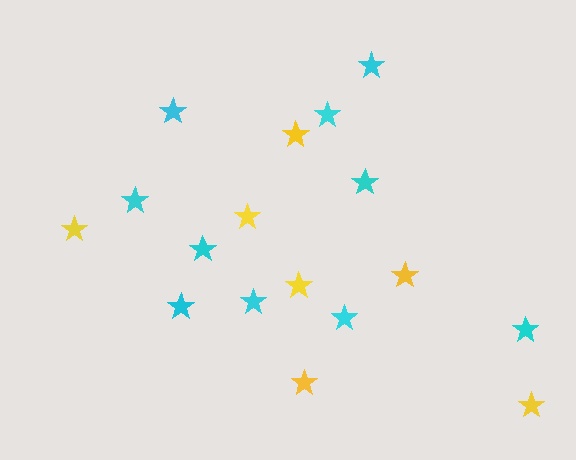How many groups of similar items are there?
There are 2 groups: one group of yellow stars (7) and one group of cyan stars (10).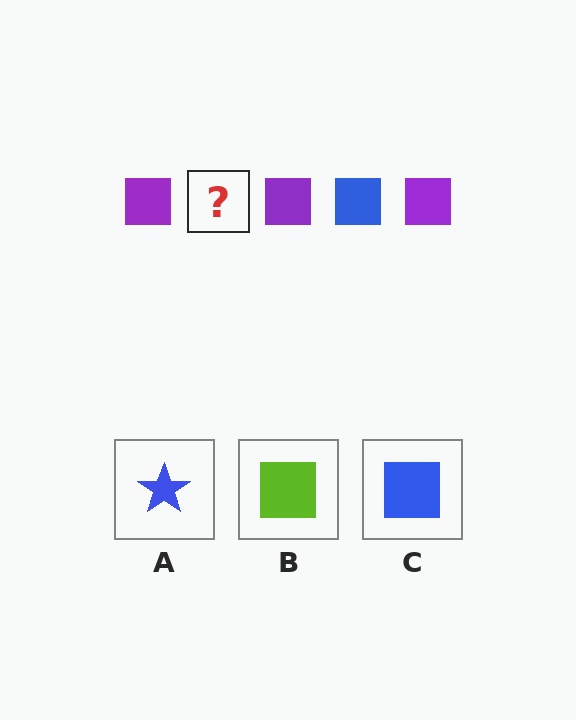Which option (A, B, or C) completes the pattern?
C.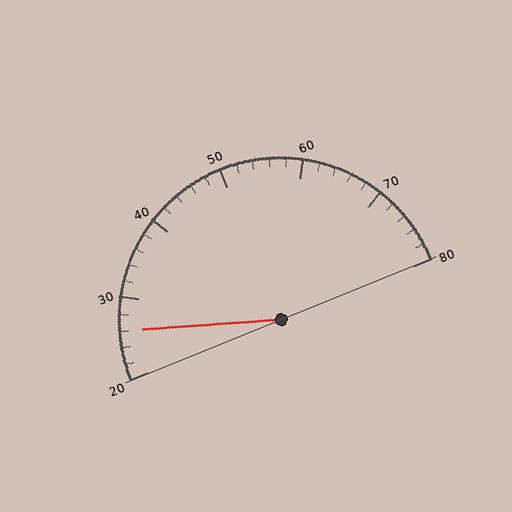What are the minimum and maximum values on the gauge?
The gauge ranges from 20 to 80.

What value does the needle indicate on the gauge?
The needle indicates approximately 26.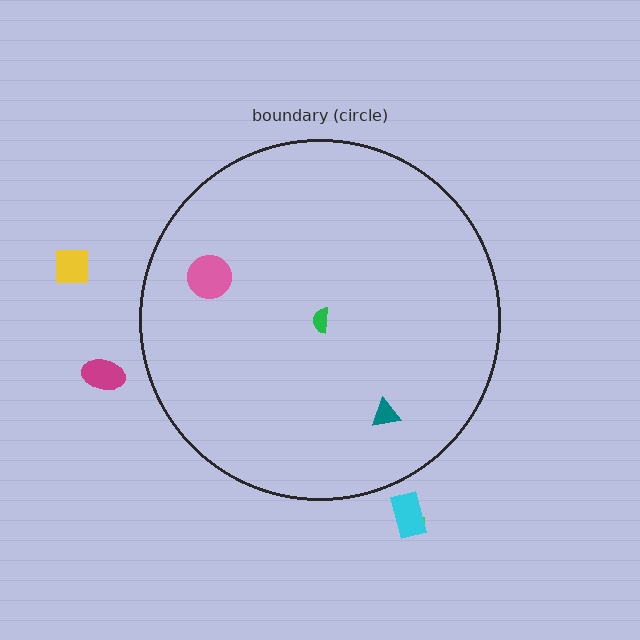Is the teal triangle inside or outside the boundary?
Inside.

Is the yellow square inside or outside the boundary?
Outside.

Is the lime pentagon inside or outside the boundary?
Outside.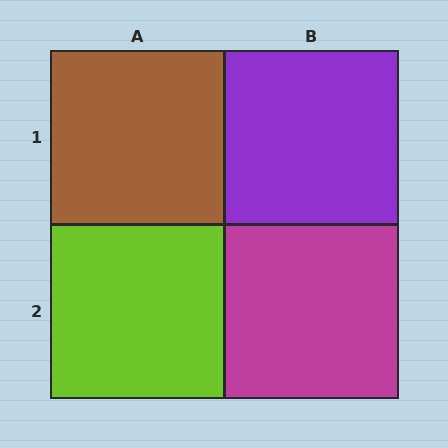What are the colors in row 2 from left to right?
Lime, magenta.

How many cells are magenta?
1 cell is magenta.